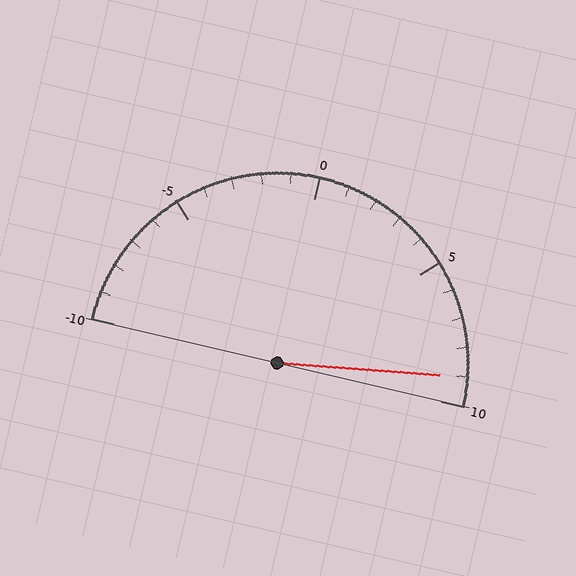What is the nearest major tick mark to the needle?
The nearest major tick mark is 10.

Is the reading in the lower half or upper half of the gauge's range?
The reading is in the upper half of the range (-10 to 10).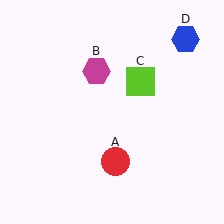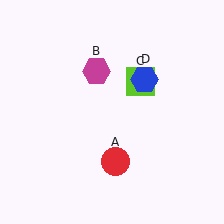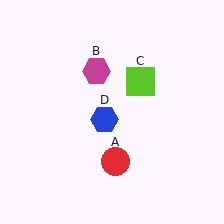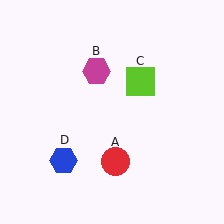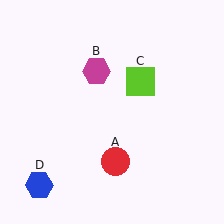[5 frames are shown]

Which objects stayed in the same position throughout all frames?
Red circle (object A) and magenta hexagon (object B) and lime square (object C) remained stationary.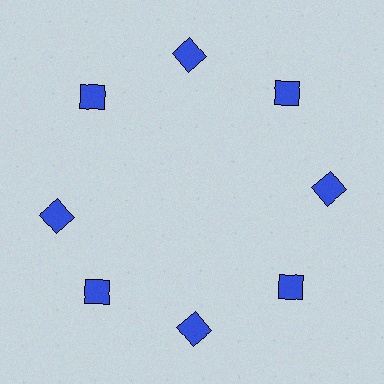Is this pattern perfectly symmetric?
No. The 8 blue squares are arranged in a ring, but one element near the 9 o'clock position is rotated out of alignment along the ring, breaking the 8-fold rotational symmetry.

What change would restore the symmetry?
The symmetry would be restored by rotating it back into even spacing with its neighbors so that all 8 squares sit at equal angles and equal distance from the center.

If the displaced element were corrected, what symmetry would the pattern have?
It would have 8-fold rotational symmetry — the pattern would map onto itself every 45 degrees.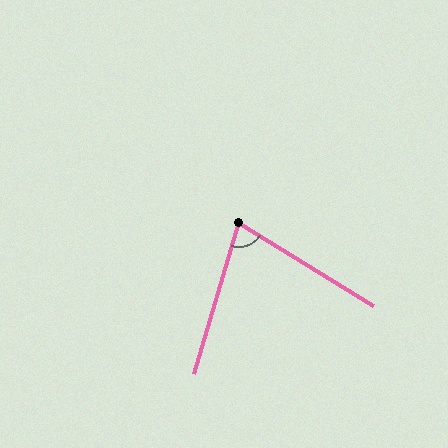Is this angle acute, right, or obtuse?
It is acute.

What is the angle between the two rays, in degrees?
Approximately 75 degrees.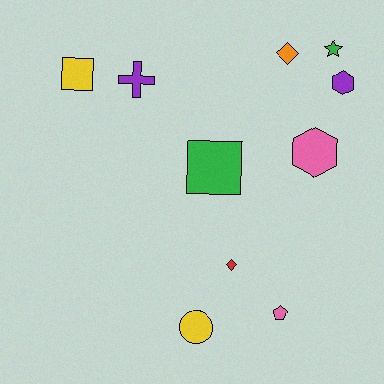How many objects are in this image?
There are 10 objects.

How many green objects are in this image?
There are 2 green objects.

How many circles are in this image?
There is 1 circle.